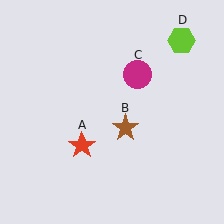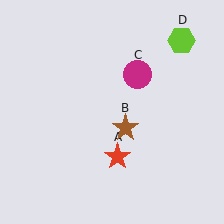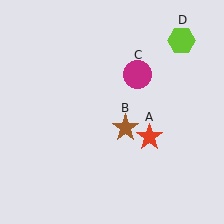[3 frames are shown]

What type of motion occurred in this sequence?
The red star (object A) rotated counterclockwise around the center of the scene.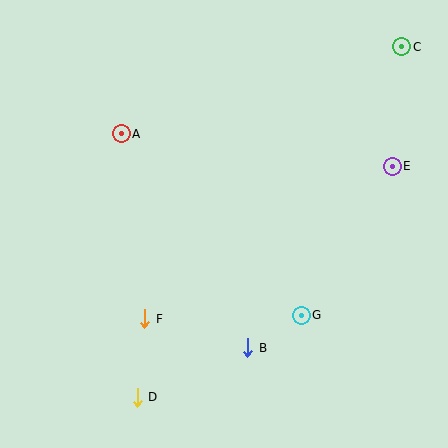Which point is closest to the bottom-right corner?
Point G is closest to the bottom-right corner.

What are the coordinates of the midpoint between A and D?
The midpoint between A and D is at (129, 265).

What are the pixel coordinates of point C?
Point C is at (402, 47).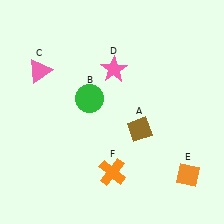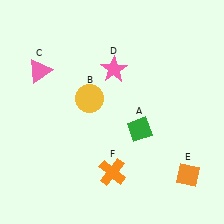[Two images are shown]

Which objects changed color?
A changed from brown to green. B changed from green to yellow.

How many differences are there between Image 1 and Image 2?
There are 2 differences between the two images.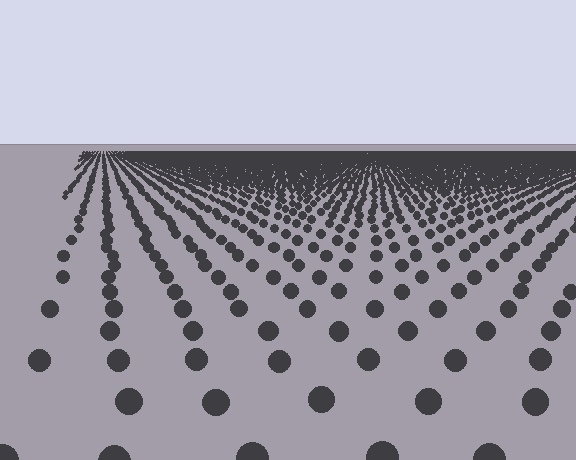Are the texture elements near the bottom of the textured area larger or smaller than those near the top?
Larger. Near the bottom, elements are closer to the viewer and appear at a bigger on-screen size.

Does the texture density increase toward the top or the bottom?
Density increases toward the top.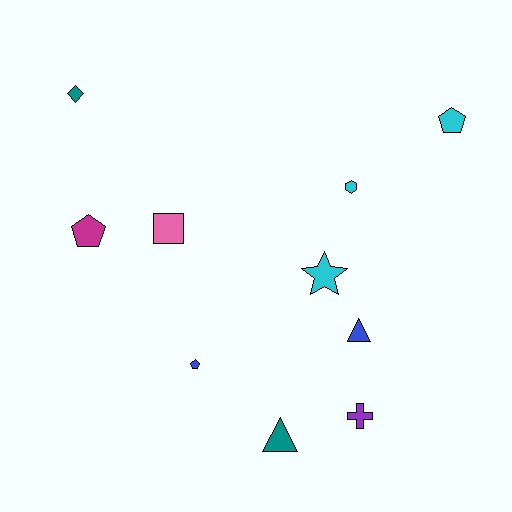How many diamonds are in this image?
There is 1 diamond.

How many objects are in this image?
There are 10 objects.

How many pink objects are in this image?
There is 1 pink object.